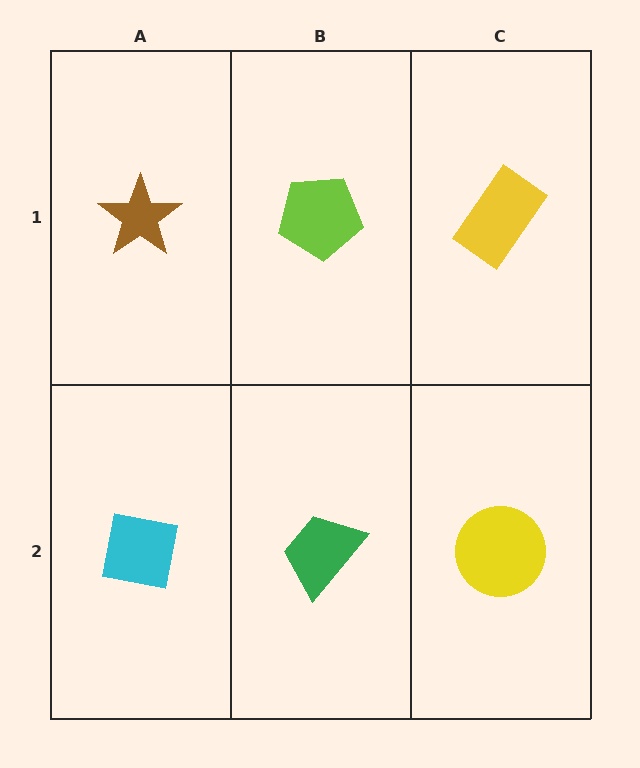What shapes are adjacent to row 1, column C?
A yellow circle (row 2, column C), a lime pentagon (row 1, column B).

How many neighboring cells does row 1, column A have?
2.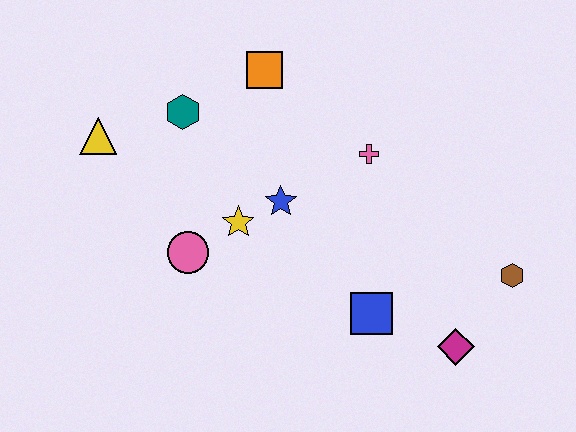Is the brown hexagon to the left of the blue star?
No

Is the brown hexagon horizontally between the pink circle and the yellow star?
No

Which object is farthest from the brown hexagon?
The yellow triangle is farthest from the brown hexagon.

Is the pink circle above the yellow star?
No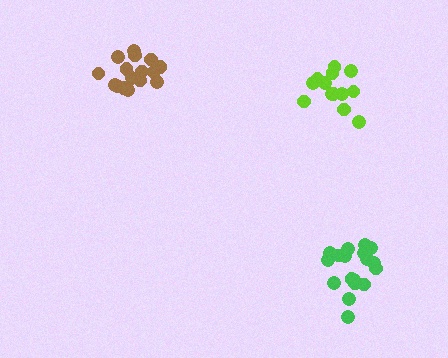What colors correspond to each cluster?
The clusters are colored: brown, lime, green.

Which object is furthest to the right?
The green cluster is rightmost.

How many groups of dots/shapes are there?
There are 3 groups.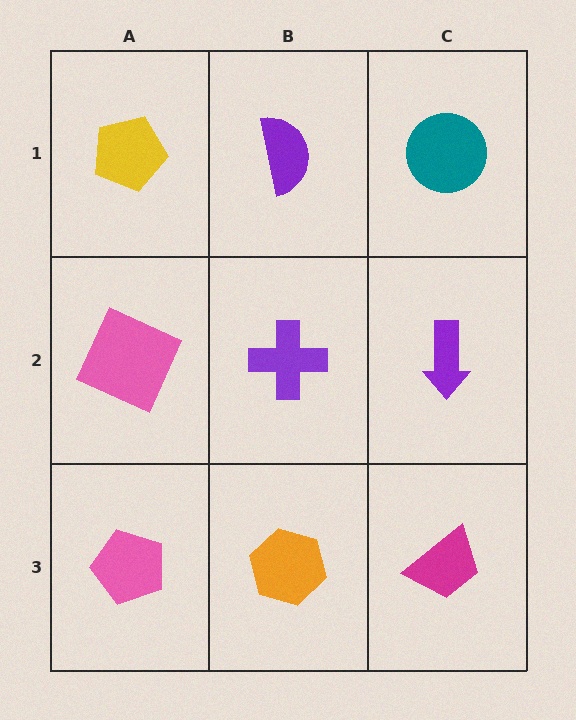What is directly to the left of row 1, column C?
A purple semicircle.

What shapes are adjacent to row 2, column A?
A yellow pentagon (row 1, column A), a pink pentagon (row 3, column A), a purple cross (row 2, column B).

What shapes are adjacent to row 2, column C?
A teal circle (row 1, column C), a magenta trapezoid (row 3, column C), a purple cross (row 2, column B).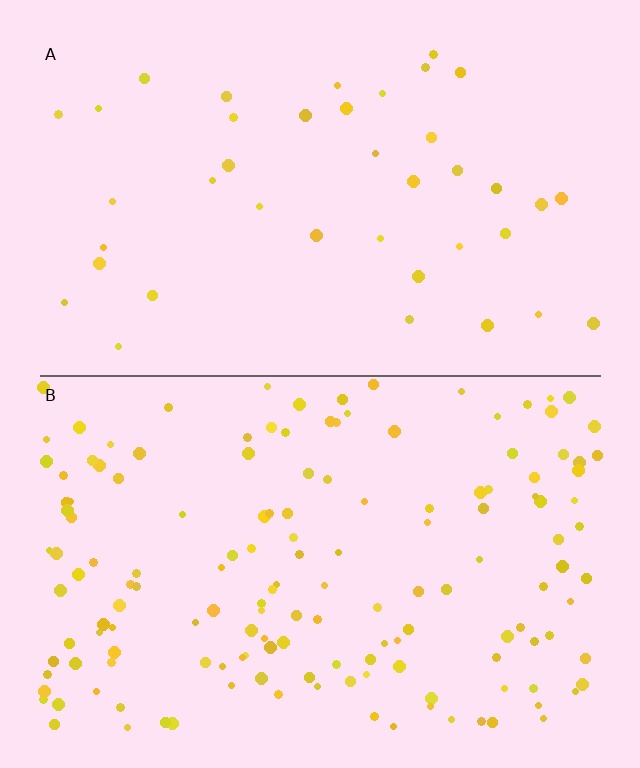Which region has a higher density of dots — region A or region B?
B (the bottom).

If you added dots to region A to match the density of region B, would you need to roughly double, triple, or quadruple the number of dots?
Approximately quadruple.